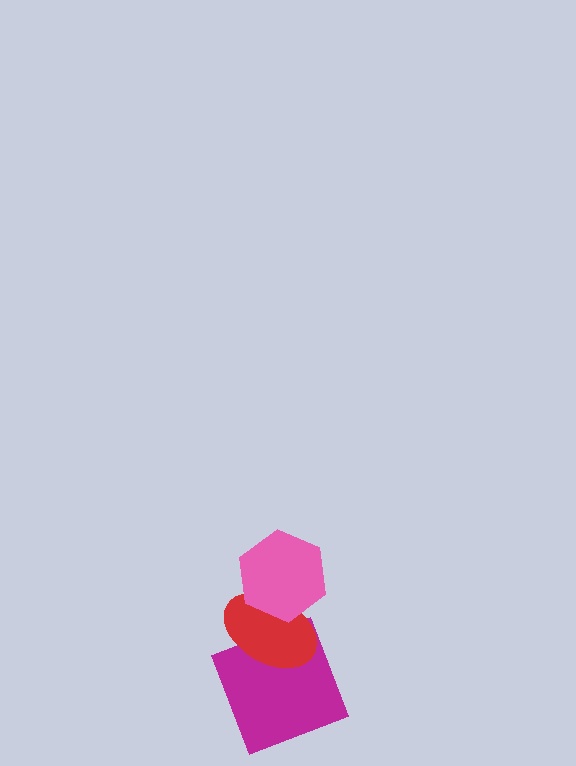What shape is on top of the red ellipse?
The pink hexagon is on top of the red ellipse.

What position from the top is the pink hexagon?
The pink hexagon is 1st from the top.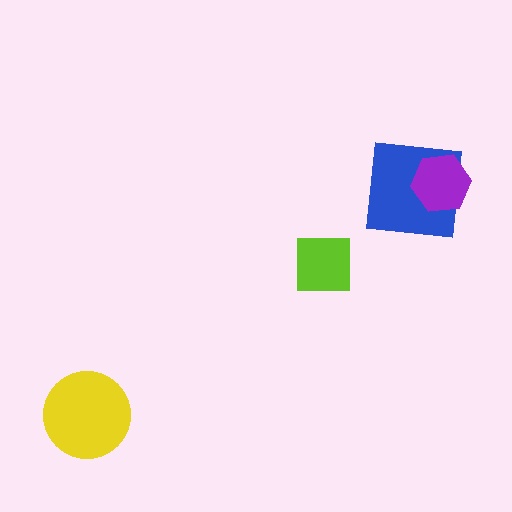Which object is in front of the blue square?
The purple hexagon is in front of the blue square.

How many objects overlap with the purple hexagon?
1 object overlaps with the purple hexagon.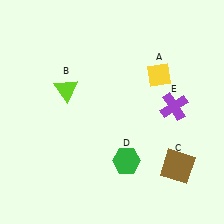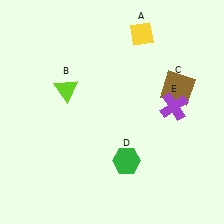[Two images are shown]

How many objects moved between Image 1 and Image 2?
2 objects moved between the two images.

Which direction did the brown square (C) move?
The brown square (C) moved up.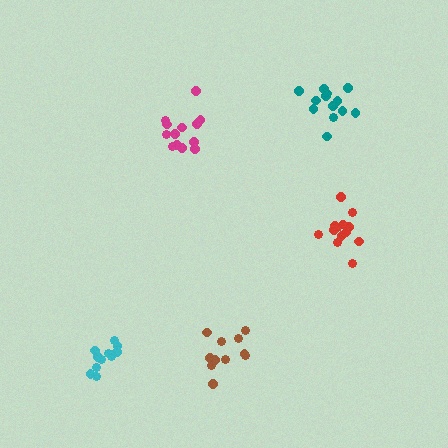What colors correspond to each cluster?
The clusters are colored: brown, teal, magenta, red, cyan.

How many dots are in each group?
Group 1: 11 dots, Group 2: 13 dots, Group 3: 13 dots, Group 4: 13 dots, Group 5: 11 dots (61 total).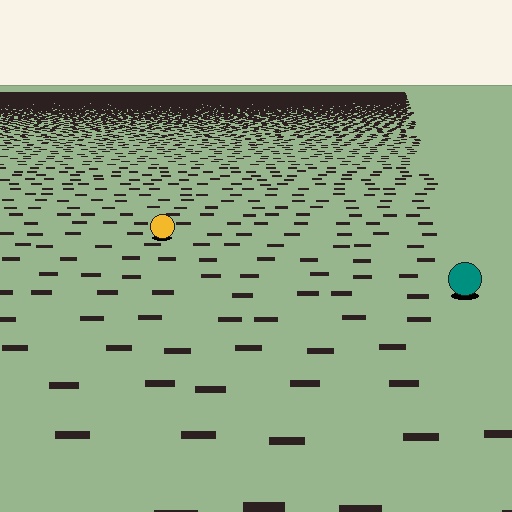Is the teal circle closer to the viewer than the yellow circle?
Yes. The teal circle is closer — you can tell from the texture gradient: the ground texture is coarser near it.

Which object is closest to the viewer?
The teal circle is closest. The texture marks near it are larger and more spread out.